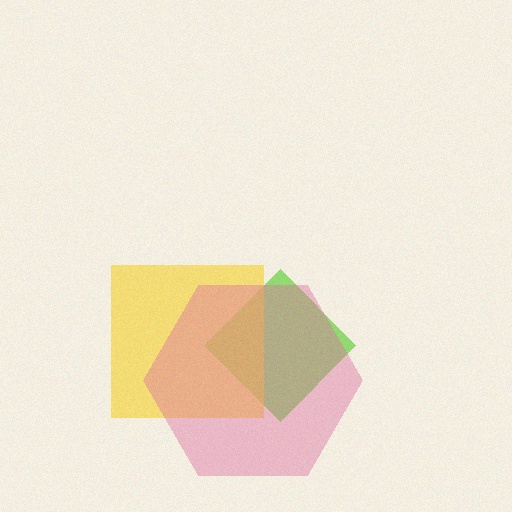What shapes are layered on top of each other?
The layered shapes are: a lime diamond, a yellow square, a pink hexagon.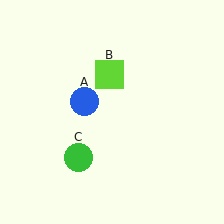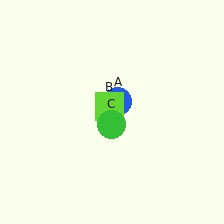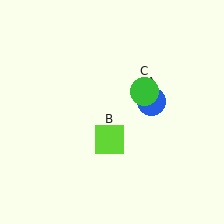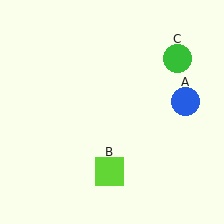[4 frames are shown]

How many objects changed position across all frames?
3 objects changed position: blue circle (object A), lime square (object B), green circle (object C).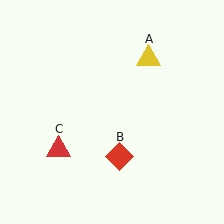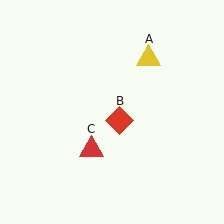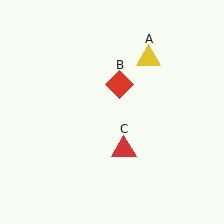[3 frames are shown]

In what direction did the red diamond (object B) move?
The red diamond (object B) moved up.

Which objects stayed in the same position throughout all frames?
Yellow triangle (object A) remained stationary.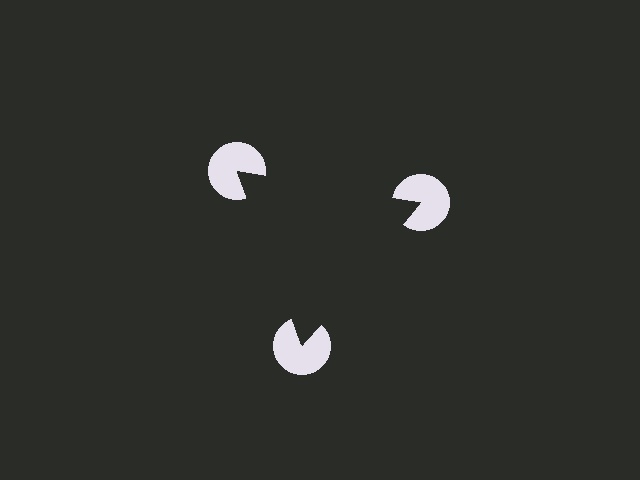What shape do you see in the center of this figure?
An illusory triangle — its edges are inferred from the aligned wedge cuts in the pac-man discs, not physically drawn.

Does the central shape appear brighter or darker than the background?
It typically appears slightly darker than the background, even though no actual brightness change is drawn.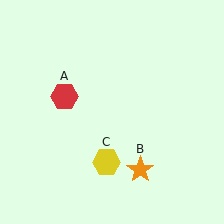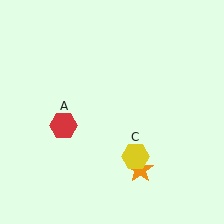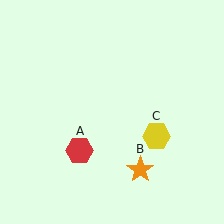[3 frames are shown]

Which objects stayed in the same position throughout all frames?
Orange star (object B) remained stationary.